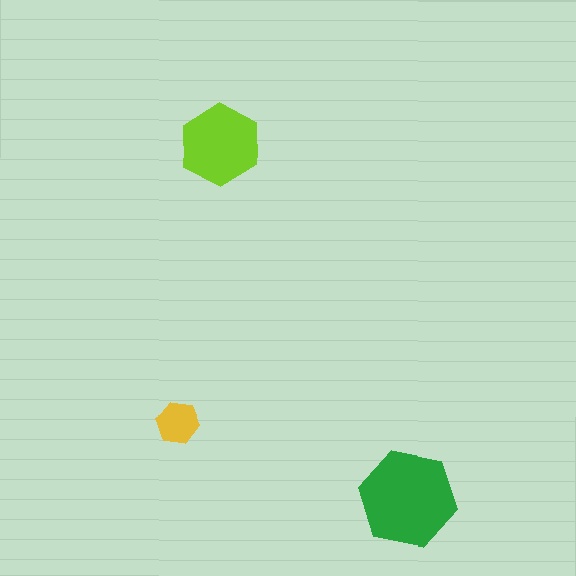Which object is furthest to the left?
The yellow hexagon is leftmost.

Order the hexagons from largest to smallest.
the green one, the lime one, the yellow one.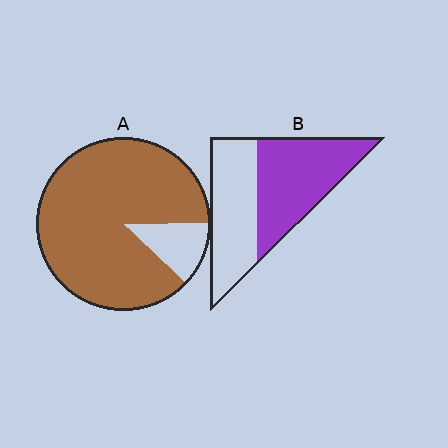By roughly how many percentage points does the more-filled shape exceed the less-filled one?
By roughly 35 percentage points (A over B).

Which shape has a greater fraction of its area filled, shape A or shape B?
Shape A.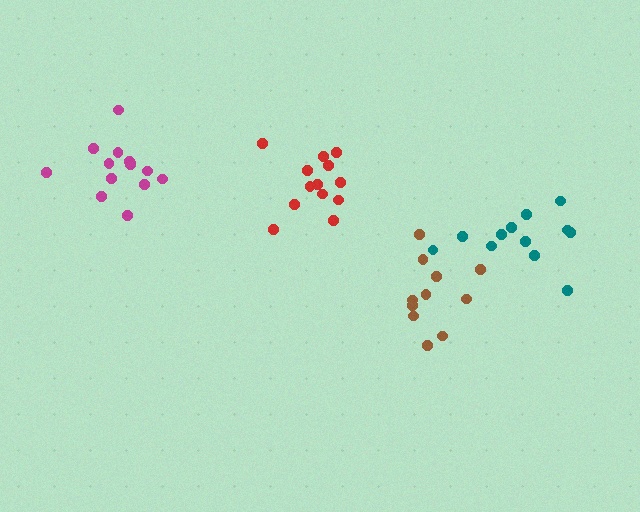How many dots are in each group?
Group 1: 14 dots, Group 2: 12 dots, Group 3: 11 dots, Group 4: 13 dots (50 total).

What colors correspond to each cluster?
The clusters are colored: magenta, teal, brown, red.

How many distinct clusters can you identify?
There are 4 distinct clusters.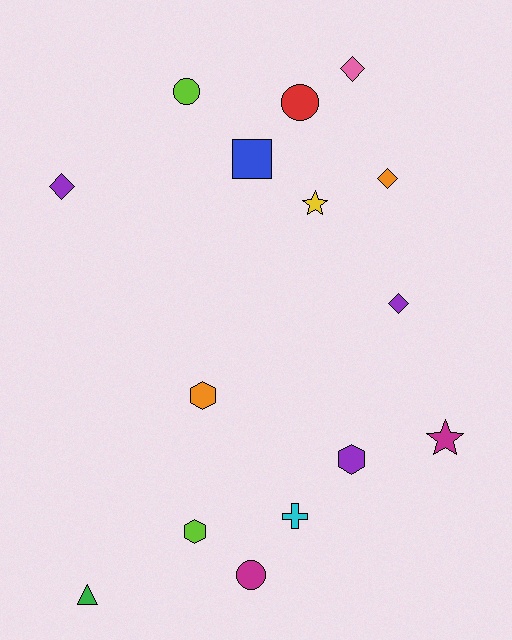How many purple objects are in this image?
There are 3 purple objects.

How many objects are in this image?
There are 15 objects.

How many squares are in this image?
There is 1 square.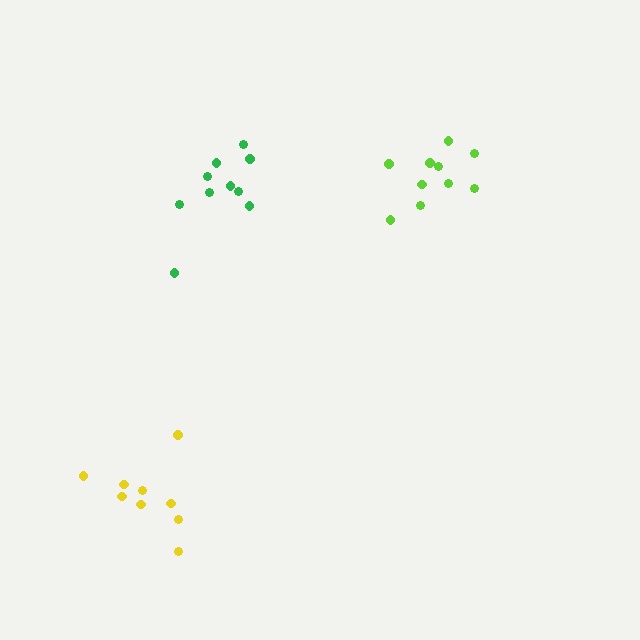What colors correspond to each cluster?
The clusters are colored: yellow, green, lime.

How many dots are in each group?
Group 1: 9 dots, Group 2: 10 dots, Group 3: 10 dots (29 total).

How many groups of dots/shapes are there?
There are 3 groups.